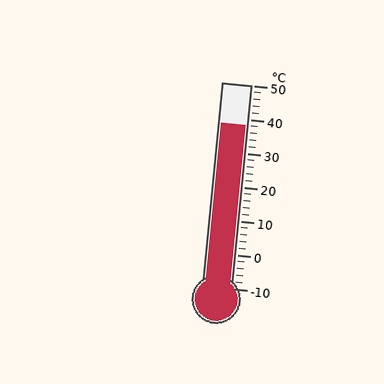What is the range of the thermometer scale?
The thermometer scale ranges from -10°C to 50°C.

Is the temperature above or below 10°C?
The temperature is above 10°C.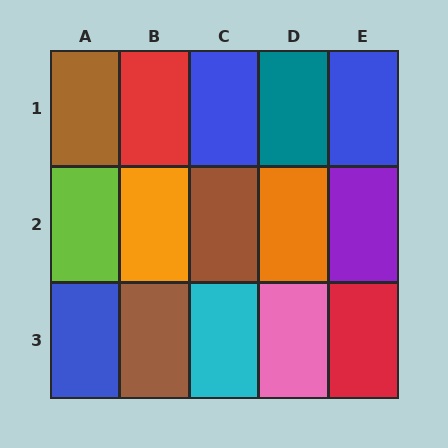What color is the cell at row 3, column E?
Red.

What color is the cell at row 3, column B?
Brown.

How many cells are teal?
1 cell is teal.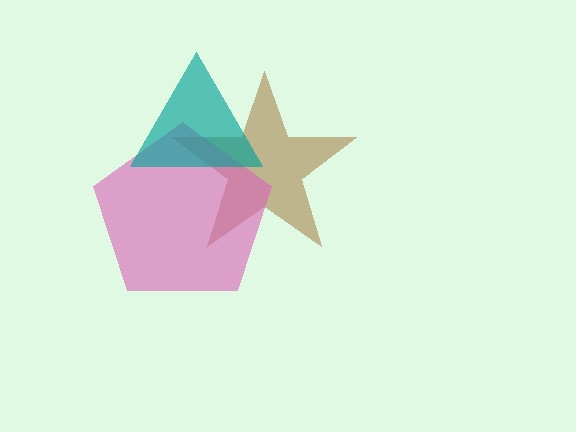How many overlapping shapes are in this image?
There are 3 overlapping shapes in the image.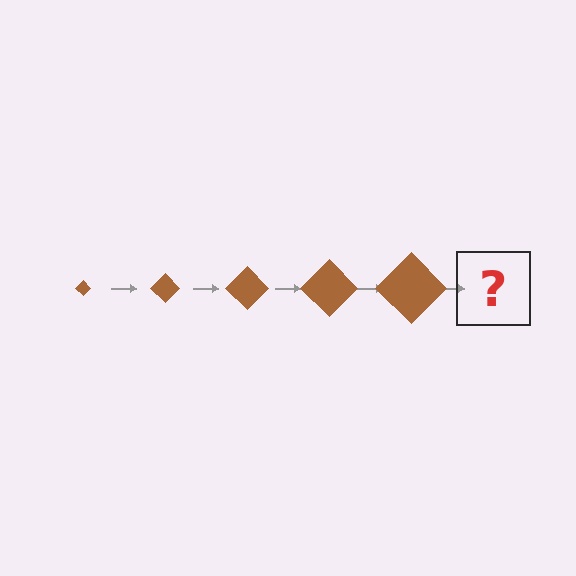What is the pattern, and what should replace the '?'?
The pattern is that the diamond gets progressively larger each step. The '?' should be a brown diamond, larger than the previous one.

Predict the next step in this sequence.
The next step is a brown diamond, larger than the previous one.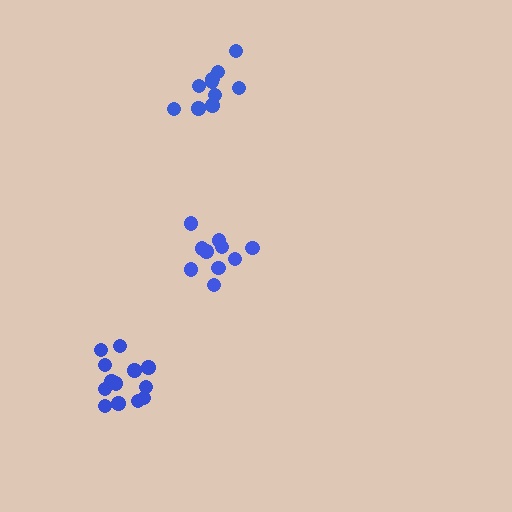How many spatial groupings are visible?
There are 3 spatial groupings.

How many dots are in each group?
Group 1: 10 dots, Group 2: 13 dots, Group 3: 10 dots (33 total).